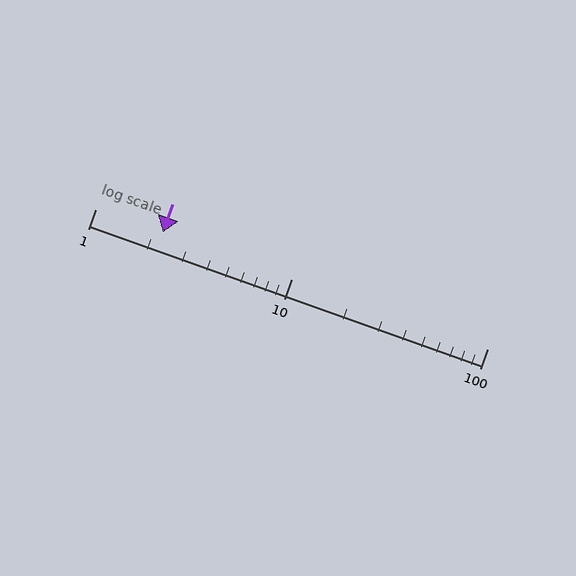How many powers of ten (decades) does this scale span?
The scale spans 2 decades, from 1 to 100.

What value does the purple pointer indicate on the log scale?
The pointer indicates approximately 2.2.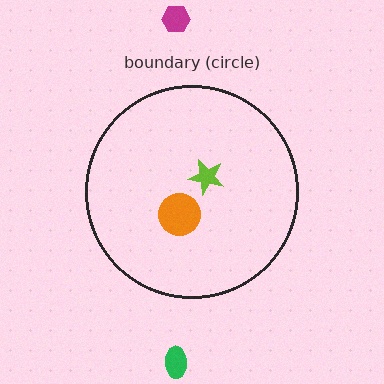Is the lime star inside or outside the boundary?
Inside.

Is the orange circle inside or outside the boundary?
Inside.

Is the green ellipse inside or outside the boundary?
Outside.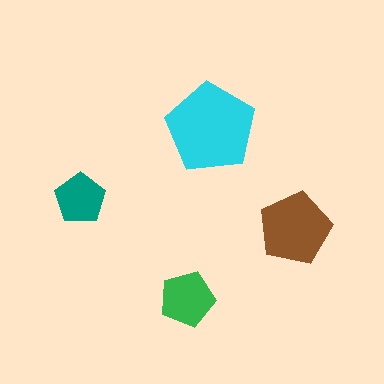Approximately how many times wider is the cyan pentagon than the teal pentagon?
About 2 times wider.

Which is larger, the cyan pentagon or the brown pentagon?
The cyan one.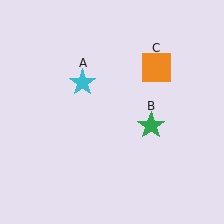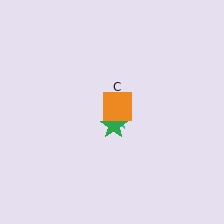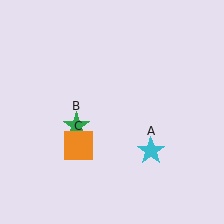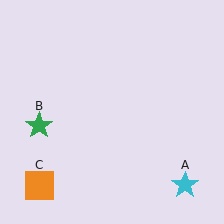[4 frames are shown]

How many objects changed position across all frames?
3 objects changed position: cyan star (object A), green star (object B), orange square (object C).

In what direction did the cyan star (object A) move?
The cyan star (object A) moved down and to the right.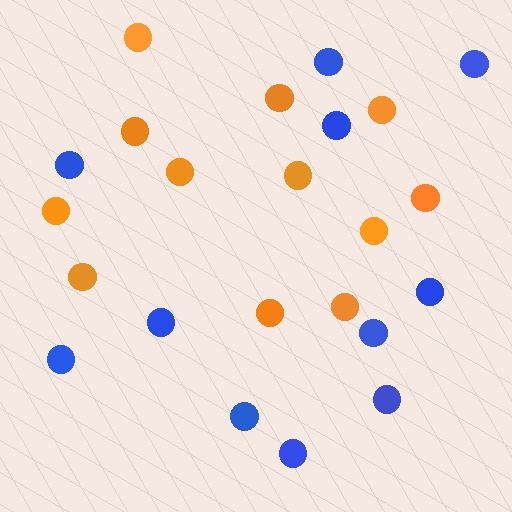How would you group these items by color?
There are 2 groups: one group of orange circles (12) and one group of blue circles (11).